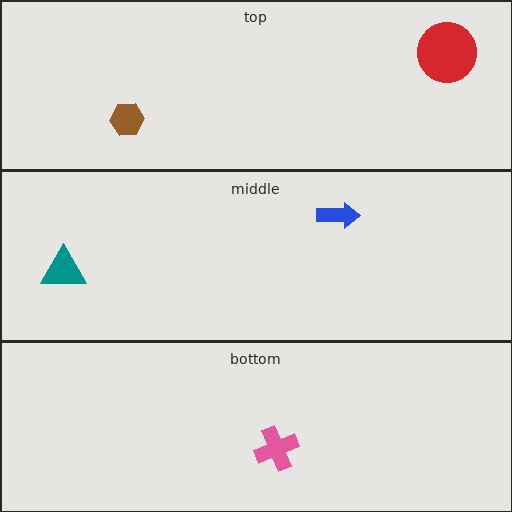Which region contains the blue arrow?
The middle region.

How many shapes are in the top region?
2.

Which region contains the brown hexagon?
The top region.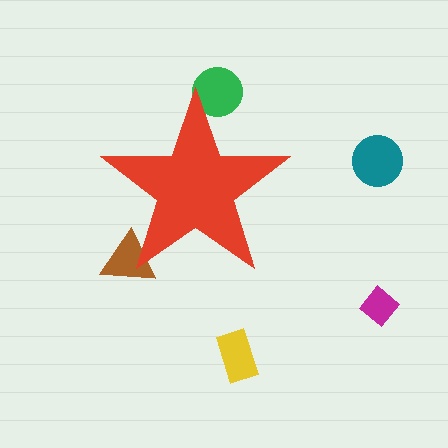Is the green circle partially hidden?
Yes, the green circle is partially hidden behind the red star.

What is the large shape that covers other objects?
A red star.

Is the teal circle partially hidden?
No, the teal circle is fully visible.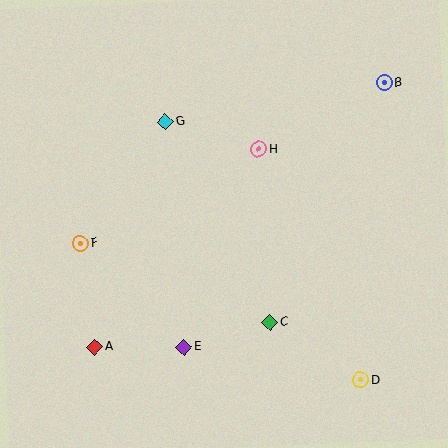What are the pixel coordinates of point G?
Point G is at (165, 122).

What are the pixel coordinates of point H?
Point H is at (259, 149).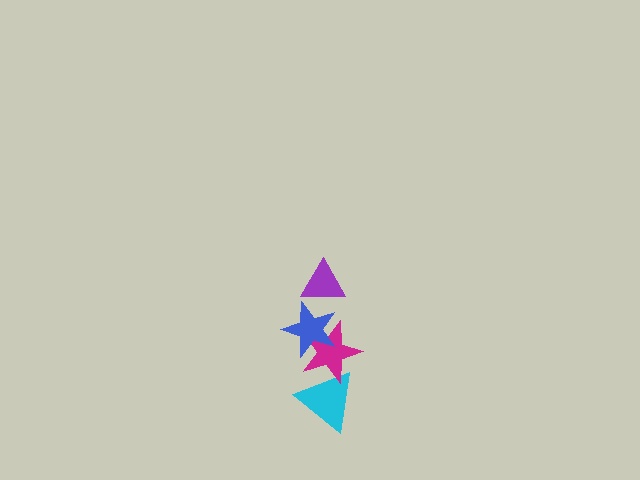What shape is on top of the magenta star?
The blue star is on top of the magenta star.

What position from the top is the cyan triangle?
The cyan triangle is 4th from the top.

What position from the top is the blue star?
The blue star is 2nd from the top.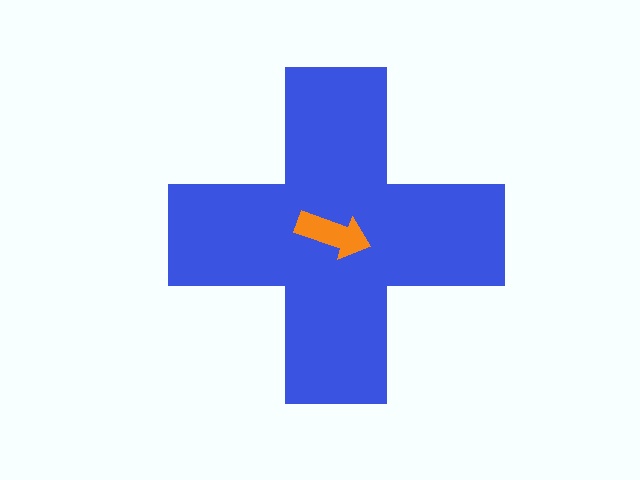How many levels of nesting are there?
2.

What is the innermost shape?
The orange arrow.